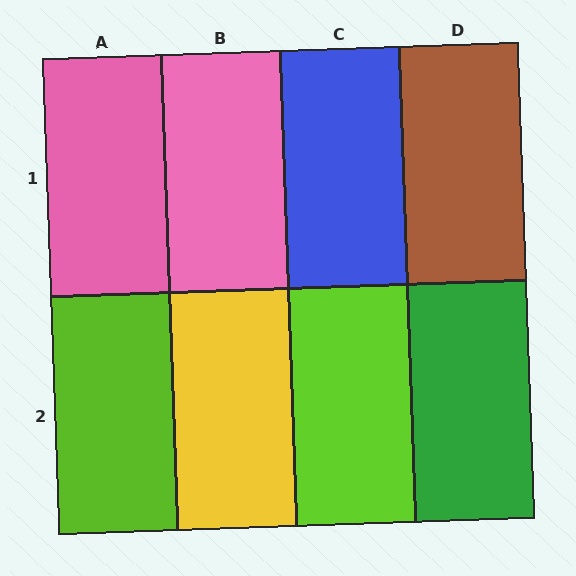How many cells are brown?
1 cell is brown.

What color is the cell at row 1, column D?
Brown.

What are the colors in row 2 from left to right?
Lime, yellow, lime, green.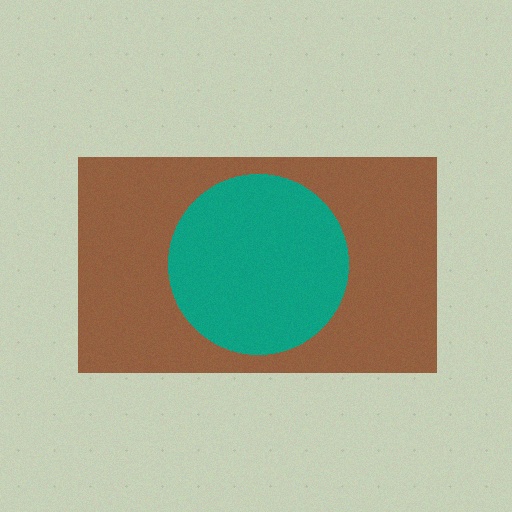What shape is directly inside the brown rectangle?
The teal circle.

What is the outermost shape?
The brown rectangle.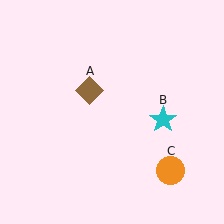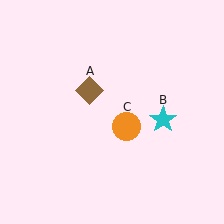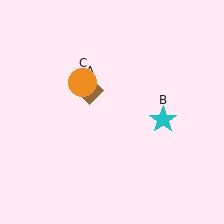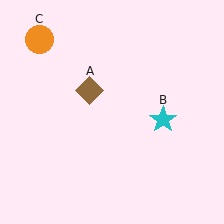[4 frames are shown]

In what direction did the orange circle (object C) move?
The orange circle (object C) moved up and to the left.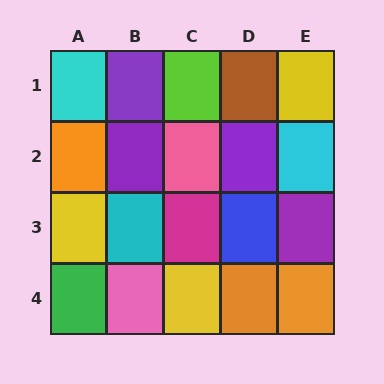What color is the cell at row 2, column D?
Purple.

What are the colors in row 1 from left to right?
Cyan, purple, lime, brown, yellow.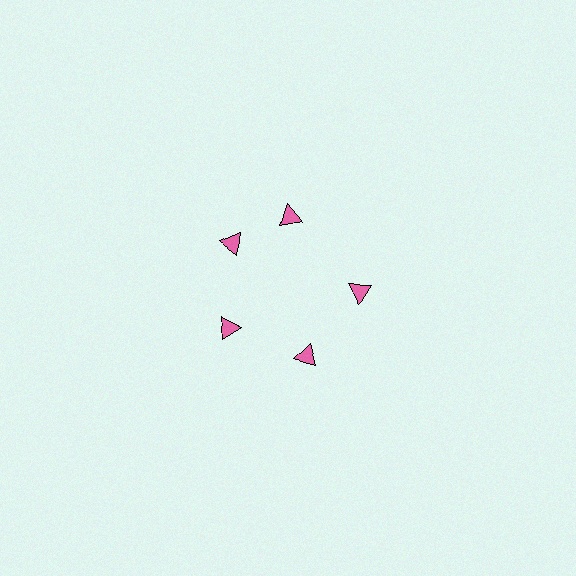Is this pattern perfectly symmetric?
No. The 5 pink triangles are arranged in a ring, but one element near the 1 o'clock position is rotated out of alignment along the ring, breaking the 5-fold rotational symmetry.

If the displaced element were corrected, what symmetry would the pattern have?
It would have 5-fold rotational symmetry — the pattern would map onto itself every 72 degrees.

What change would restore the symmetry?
The symmetry would be restored by rotating it back into even spacing with its neighbors so that all 5 triangles sit at equal angles and equal distance from the center.